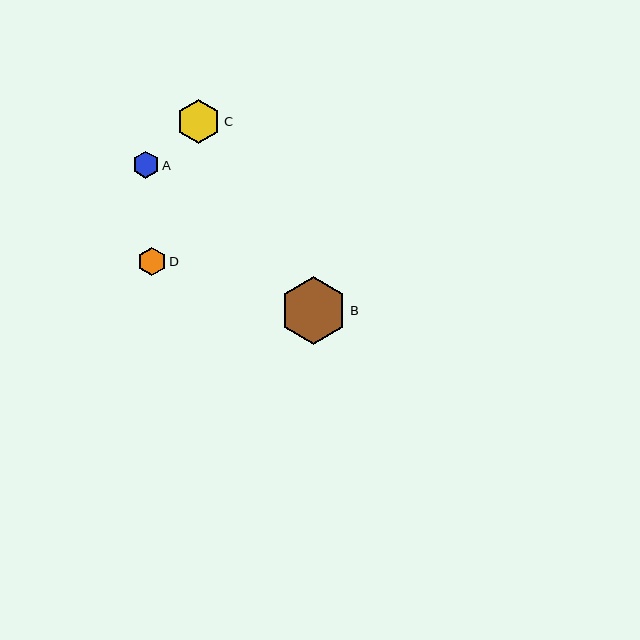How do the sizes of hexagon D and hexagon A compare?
Hexagon D and hexagon A are approximately the same size.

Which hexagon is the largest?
Hexagon B is the largest with a size of approximately 68 pixels.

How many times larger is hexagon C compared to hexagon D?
Hexagon C is approximately 1.5 times the size of hexagon D.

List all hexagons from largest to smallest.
From largest to smallest: B, C, D, A.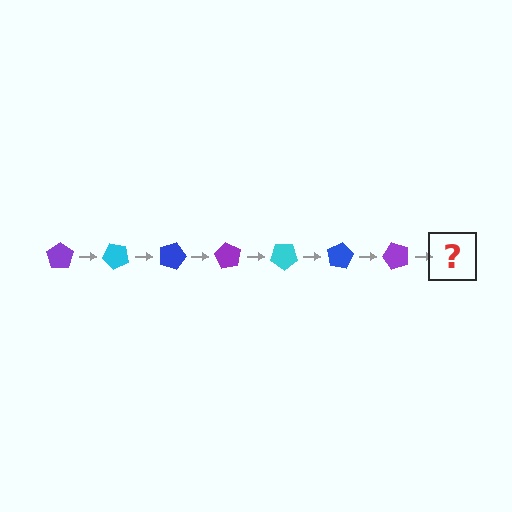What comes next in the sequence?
The next element should be a cyan pentagon, rotated 315 degrees from the start.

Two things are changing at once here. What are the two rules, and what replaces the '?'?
The two rules are that it rotates 45 degrees each step and the color cycles through purple, cyan, and blue. The '?' should be a cyan pentagon, rotated 315 degrees from the start.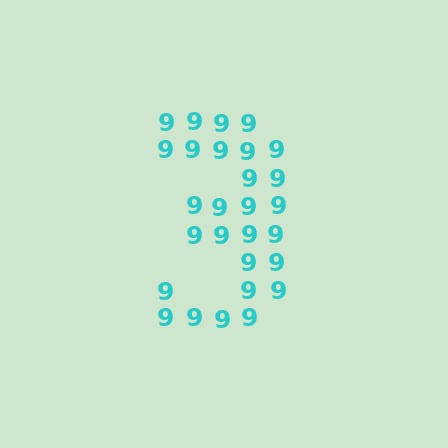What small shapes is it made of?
It is made of small digit 9's.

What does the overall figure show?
The overall figure shows the digit 3.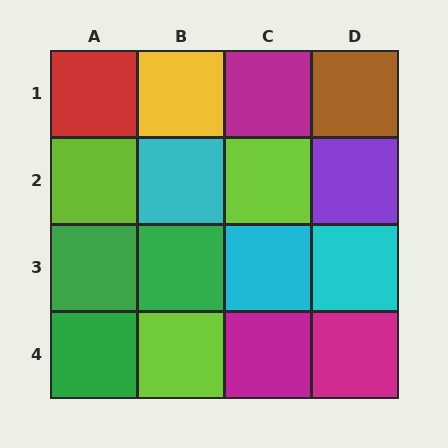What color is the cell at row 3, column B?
Green.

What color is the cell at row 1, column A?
Red.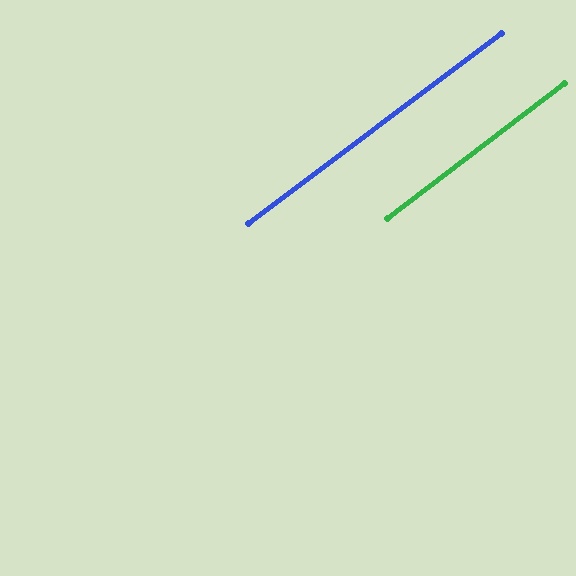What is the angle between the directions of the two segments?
Approximately 1 degree.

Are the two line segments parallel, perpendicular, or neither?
Parallel — their directions differ by only 0.5°.